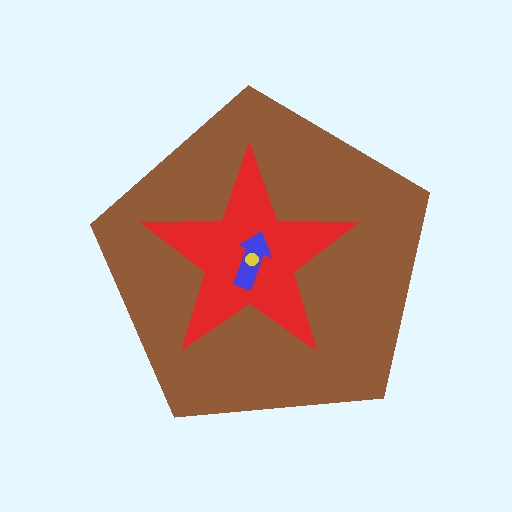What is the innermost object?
The yellow circle.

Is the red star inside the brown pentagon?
Yes.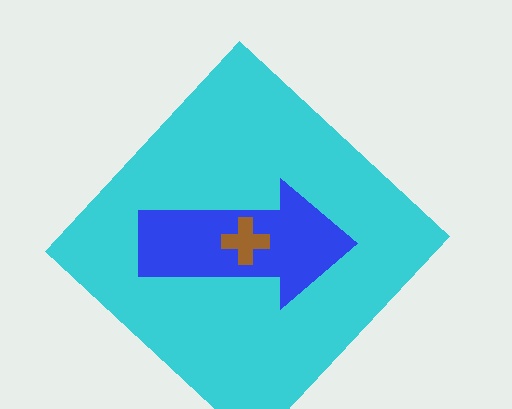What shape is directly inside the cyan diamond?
The blue arrow.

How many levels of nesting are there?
3.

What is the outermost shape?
The cyan diamond.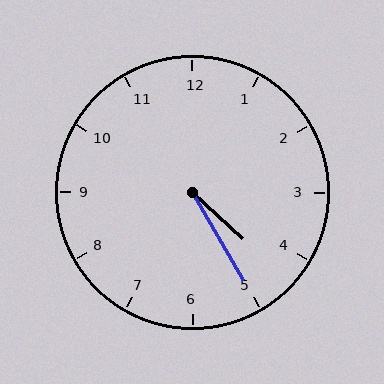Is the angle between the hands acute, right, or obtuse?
It is acute.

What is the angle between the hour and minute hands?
Approximately 18 degrees.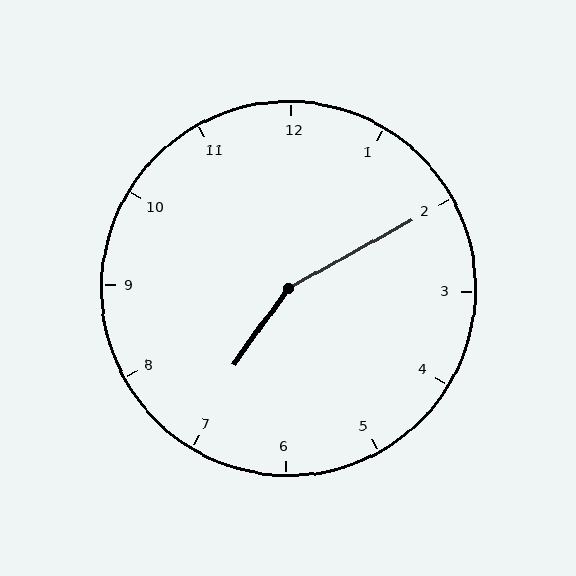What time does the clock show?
7:10.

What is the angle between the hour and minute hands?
Approximately 155 degrees.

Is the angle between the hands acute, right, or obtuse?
It is obtuse.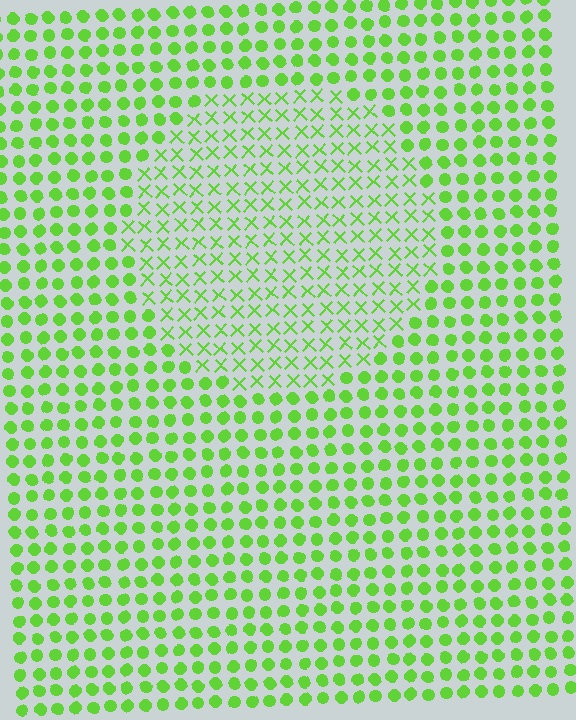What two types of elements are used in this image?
The image uses X marks inside the circle region and circles outside it.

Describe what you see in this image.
The image is filled with small lime elements arranged in a uniform grid. A circle-shaped region contains X marks, while the surrounding area contains circles. The boundary is defined purely by the change in element shape.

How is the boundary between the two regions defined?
The boundary is defined by a change in element shape: X marks inside vs. circles outside. All elements share the same color and spacing.